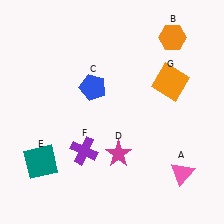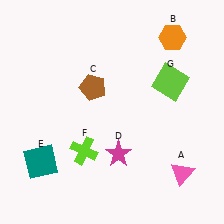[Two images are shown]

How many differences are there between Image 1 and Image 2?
There are 3 differences between the two images.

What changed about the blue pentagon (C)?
In Image 1, C is blue. In Image 2, it changed to brown.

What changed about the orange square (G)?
In Image 1, G is orange. In Image 2, it changed to lime.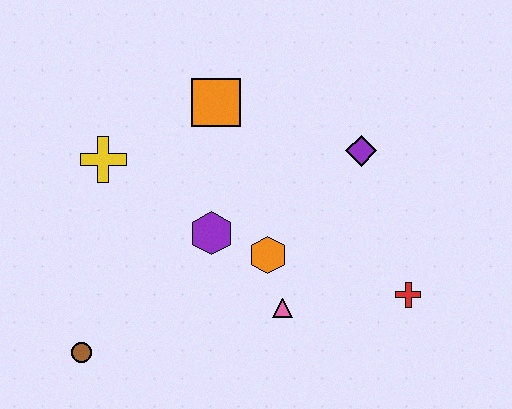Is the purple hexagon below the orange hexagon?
No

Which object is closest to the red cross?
The pink triangle is closest to the red cross.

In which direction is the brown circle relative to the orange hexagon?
The brown circle is to the left of the orange hexagon.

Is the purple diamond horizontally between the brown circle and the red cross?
Yes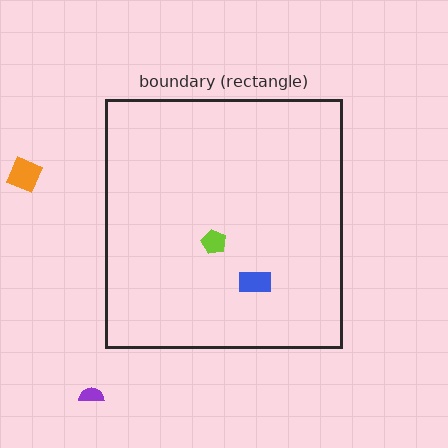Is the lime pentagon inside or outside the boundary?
Inside.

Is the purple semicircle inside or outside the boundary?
Outside.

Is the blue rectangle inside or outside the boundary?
Inside.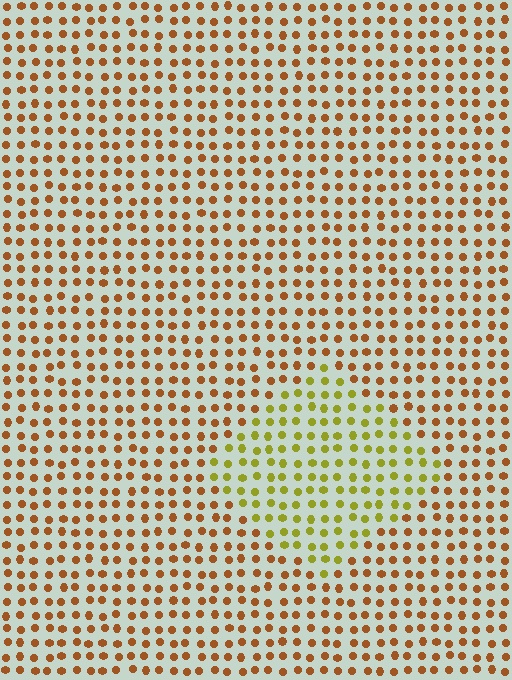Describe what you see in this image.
The image is filled with small brown elements in a uniform arrangement. A diamond-shaped region is visible where the elements are tinted to a slightly different hue, forming a subtle color boundary.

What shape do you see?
I see a diamond.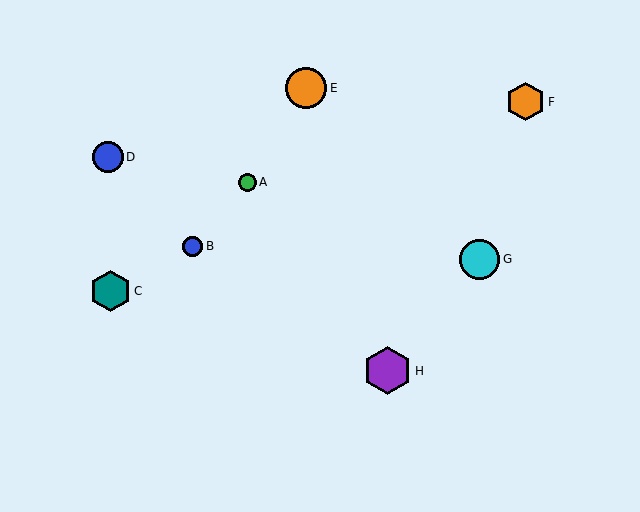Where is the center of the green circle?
The center of the green circle is at (247, 182).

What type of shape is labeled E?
Shape E is an orange circle.